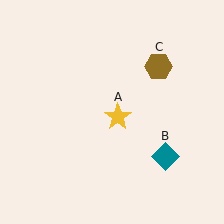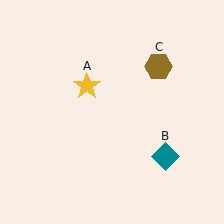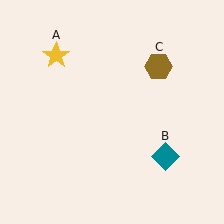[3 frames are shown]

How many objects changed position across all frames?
1 object changed position: yellow star (object A).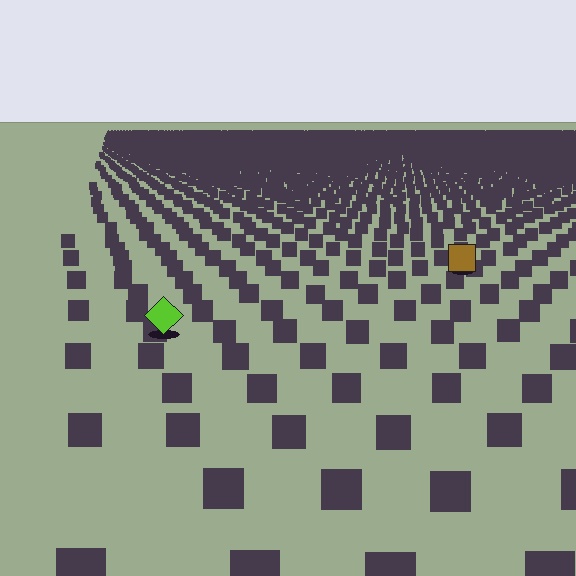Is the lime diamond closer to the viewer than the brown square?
Yes. The lime diamond is closer — you can tell from the texture gradient: the ground texture is coarser near it.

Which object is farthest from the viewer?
The brown square is farthest from the viewer. It appears smaller and the ground texture around it is denser.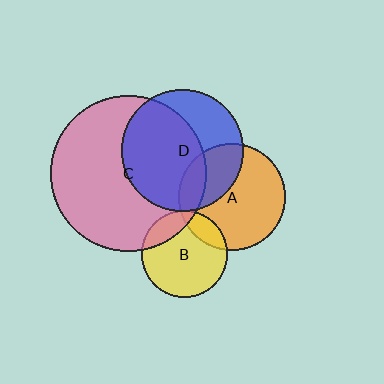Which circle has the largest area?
Circle C (pink).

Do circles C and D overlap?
Yes.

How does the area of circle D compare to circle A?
Approximately 1.3 times.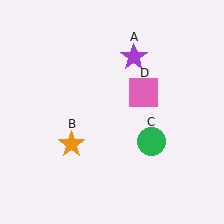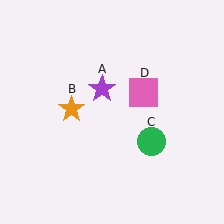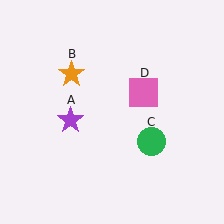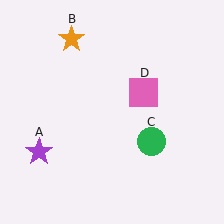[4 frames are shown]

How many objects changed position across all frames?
2 objects changed position: purple star (object A), orange star (object B).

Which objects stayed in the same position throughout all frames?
Green circle (object C) and pink square (object D) remained stationary.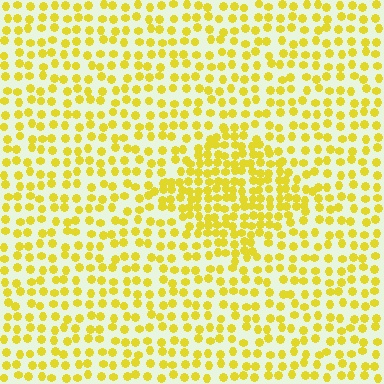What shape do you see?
I see a diamond.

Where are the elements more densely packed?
The elements are more densely packed inside the diamond boundary.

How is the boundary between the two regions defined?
The boundary is defined by a change in element density (approximately 1.8x ratio). All elements are the same color, size, and shape.